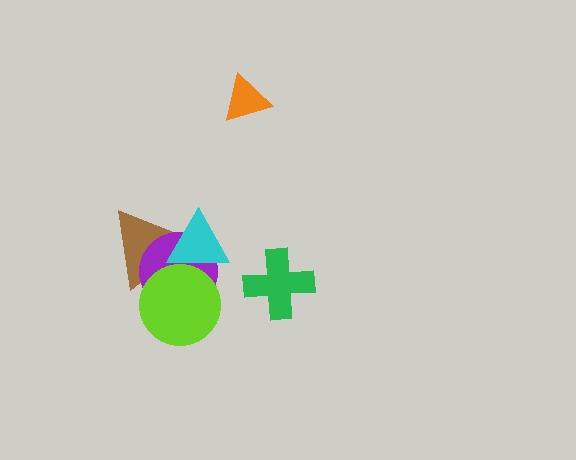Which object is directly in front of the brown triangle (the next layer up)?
The purple circle is directly in front of the brown triangle.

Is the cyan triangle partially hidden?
Yes, it is partially covered by another shape.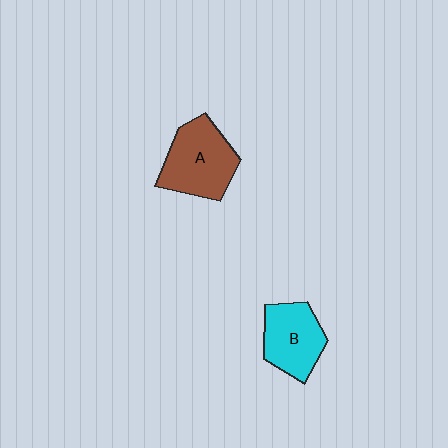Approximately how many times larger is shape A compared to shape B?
Approximately 1.2 times.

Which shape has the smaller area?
Shape B (cyan).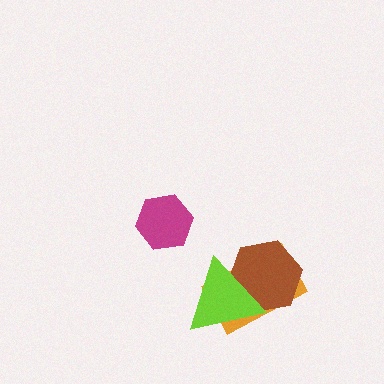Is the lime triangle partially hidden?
No, no other shape covers it.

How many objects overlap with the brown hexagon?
2 objects overlap with the brown hexagon.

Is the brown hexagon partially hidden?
Yes, it is partially covered by another shape.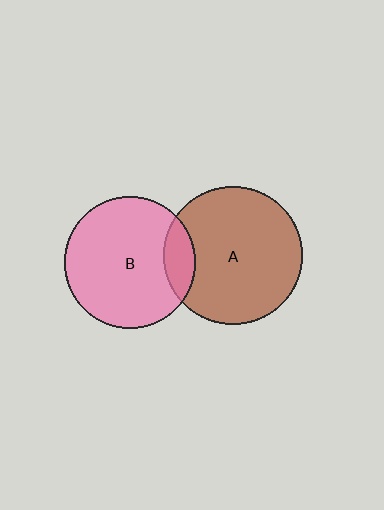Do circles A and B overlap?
Yes.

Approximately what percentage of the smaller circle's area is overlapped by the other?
Approximately 15%.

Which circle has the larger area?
Circle A (brown).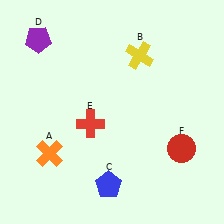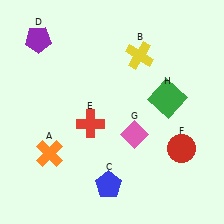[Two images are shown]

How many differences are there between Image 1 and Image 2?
There are 2 differences between the two images.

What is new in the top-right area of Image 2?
A green square (H) was added in the top-right area of Image 2.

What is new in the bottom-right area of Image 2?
A pink diamond (G) was added in the bottom-right area of Image 2.